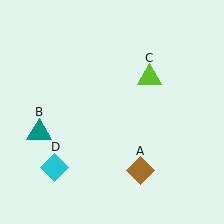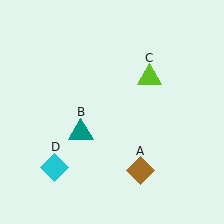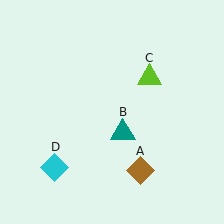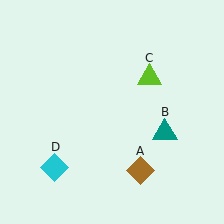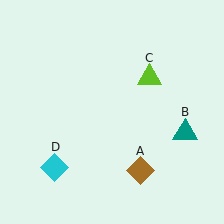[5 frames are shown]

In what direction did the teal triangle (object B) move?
The teal triangle (object B) moved right.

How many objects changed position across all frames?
1 object changed position: teal triangle (object B).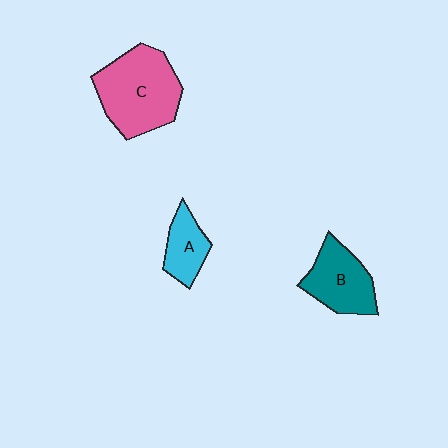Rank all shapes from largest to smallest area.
From largest to smallest: C (pink), B (teal), A (cyan).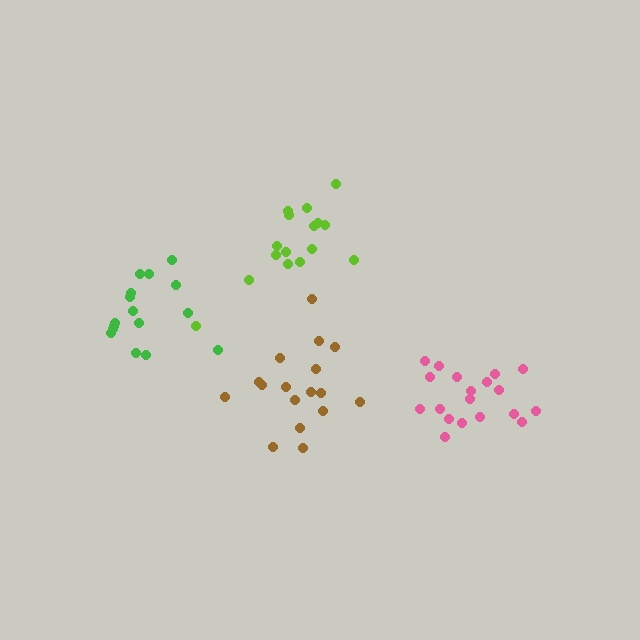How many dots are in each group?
Group 1: 16 dots, Group 2: 16 dots, Group 3: 19 dots, Group 4: 17 dots (68 total).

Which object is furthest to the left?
The green cluster is leftmost.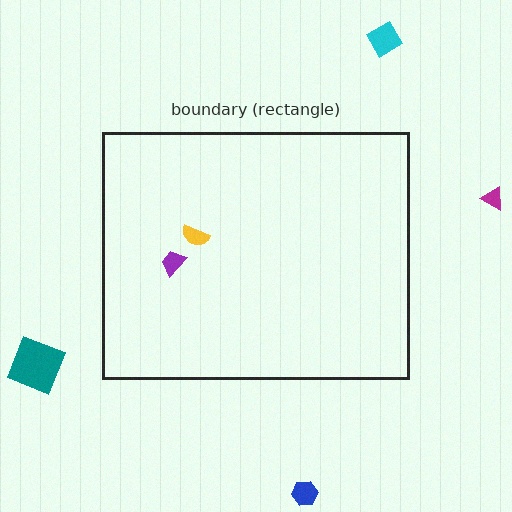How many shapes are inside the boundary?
2 inside, 4 outside.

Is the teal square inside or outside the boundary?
Outside.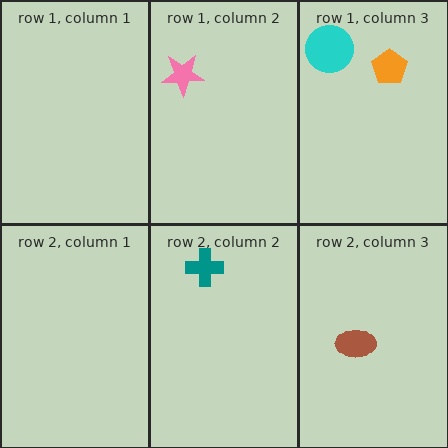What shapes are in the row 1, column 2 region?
The pink star.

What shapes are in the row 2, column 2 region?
The teal cross.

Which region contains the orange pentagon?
The row 1, column 3 region.